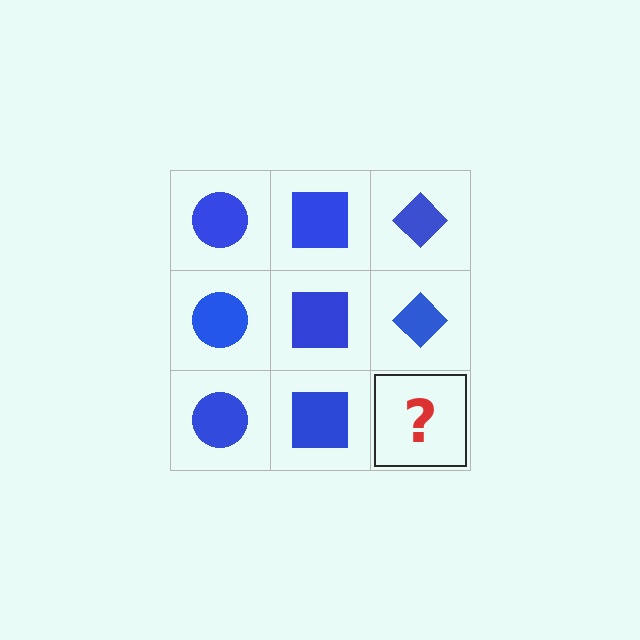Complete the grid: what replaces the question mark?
The question mark should be replaced with a blue diamond.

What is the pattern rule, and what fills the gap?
The rule is that each column has a consistent shape. The gap should be filled with a blue diamond.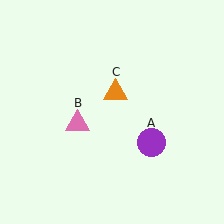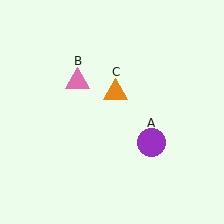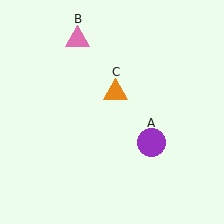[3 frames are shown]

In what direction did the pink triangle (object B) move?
The pink triangle (object B) moved up.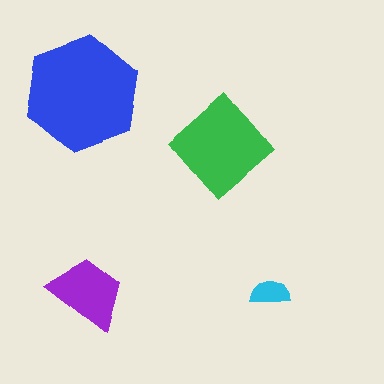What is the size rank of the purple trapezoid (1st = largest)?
3rd.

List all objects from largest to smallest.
The blue hexagon, the green diamond, the purple trapezoid, the cyan semicircle.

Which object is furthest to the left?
The blue hexagon is leftmost.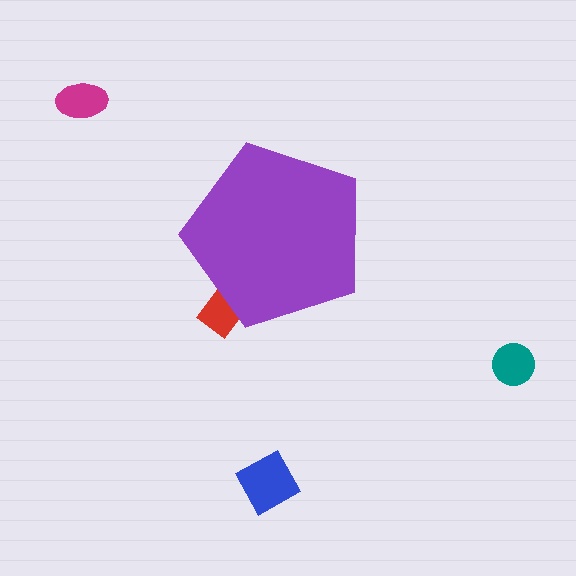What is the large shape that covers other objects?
A purple pentagon.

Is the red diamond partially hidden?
Yes, the red diamond is partially hidden behind the purple pentagon.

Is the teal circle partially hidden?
No, the teal circle is fully visible.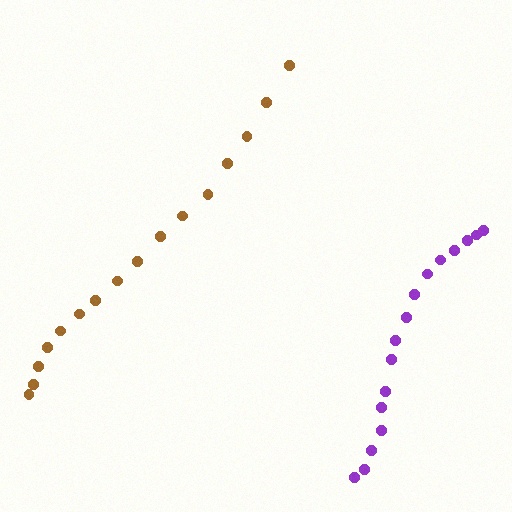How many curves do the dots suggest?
There are 2 distinct paths.